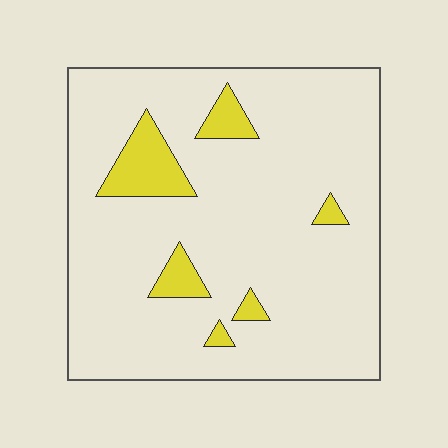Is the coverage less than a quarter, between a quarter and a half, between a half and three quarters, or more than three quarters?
Less than a quarter.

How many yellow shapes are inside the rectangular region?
6.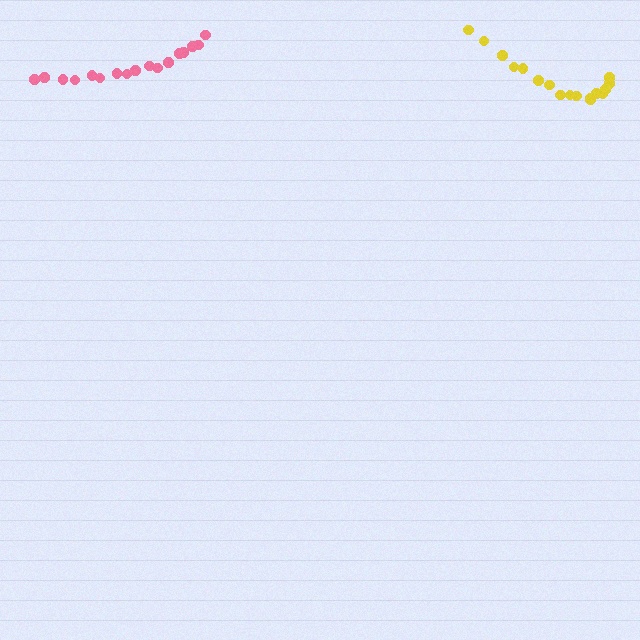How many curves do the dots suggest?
There are 2 distinct paths.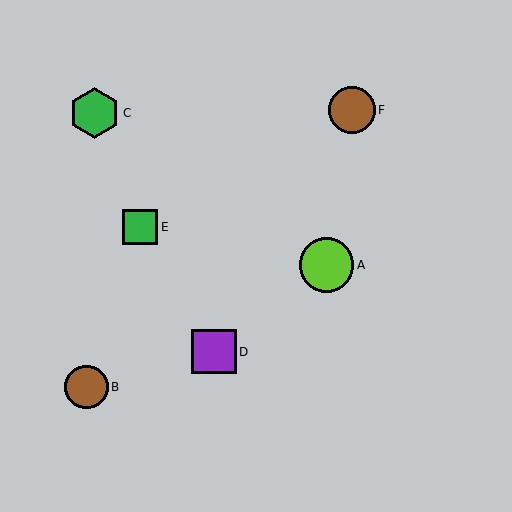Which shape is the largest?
The lime circle (labeled A) is the largest.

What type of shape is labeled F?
Shape F is a brown circle.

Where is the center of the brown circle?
The center of the brown circle is at (352, 110).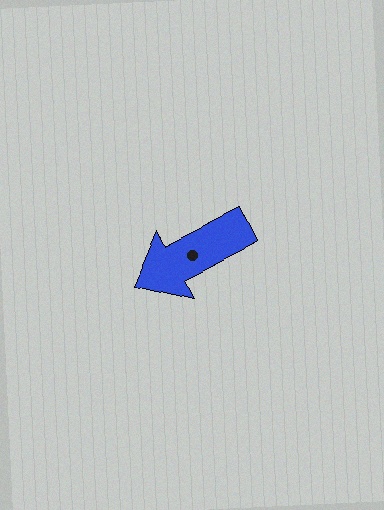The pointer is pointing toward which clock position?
Roughly 8 o'clock.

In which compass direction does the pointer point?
Southwest.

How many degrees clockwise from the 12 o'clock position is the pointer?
Approximately 243 degrees.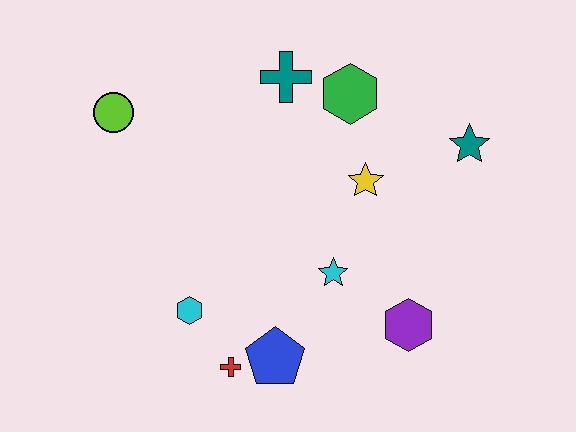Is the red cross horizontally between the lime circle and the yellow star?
Yes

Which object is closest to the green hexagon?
The teal cross is closest to the green hexagon.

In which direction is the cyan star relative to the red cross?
The cyan star is to the right of the red cross.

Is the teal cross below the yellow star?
No